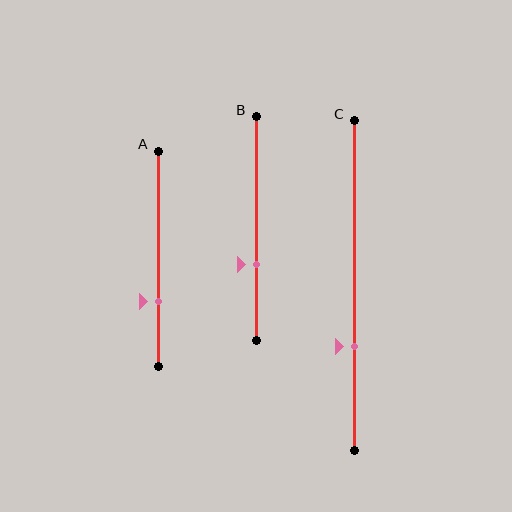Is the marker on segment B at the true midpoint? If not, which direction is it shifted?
No, the marker on segment B is shifted downward by about 16% of the segment length.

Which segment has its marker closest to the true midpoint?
Segment B has its marker closest to the true midpoint.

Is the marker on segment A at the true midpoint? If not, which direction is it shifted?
No, the marker on segment A is shifted downward by about 20% of the segment length.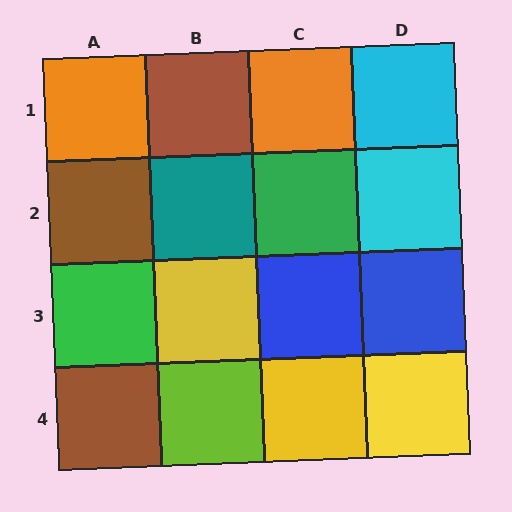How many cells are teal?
1 cell is teal.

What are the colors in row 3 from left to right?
Green, yellow, blue, blue.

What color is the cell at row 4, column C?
Yellow.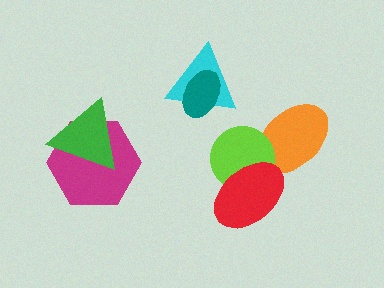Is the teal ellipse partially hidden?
No, no other shape covers it.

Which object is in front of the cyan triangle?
The teal ellipse is in front of the cyan triangle.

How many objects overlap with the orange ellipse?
2 objects overlap with the orange ellipse.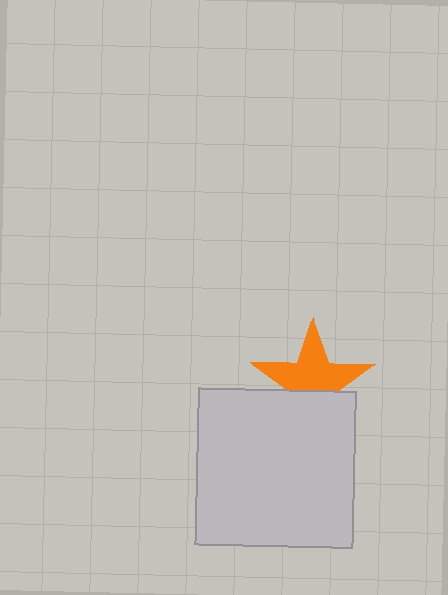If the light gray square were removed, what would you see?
You would see the complete orange star.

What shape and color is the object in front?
The object in front is a light gray square.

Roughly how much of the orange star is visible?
About half of it is visible (roughly 61%).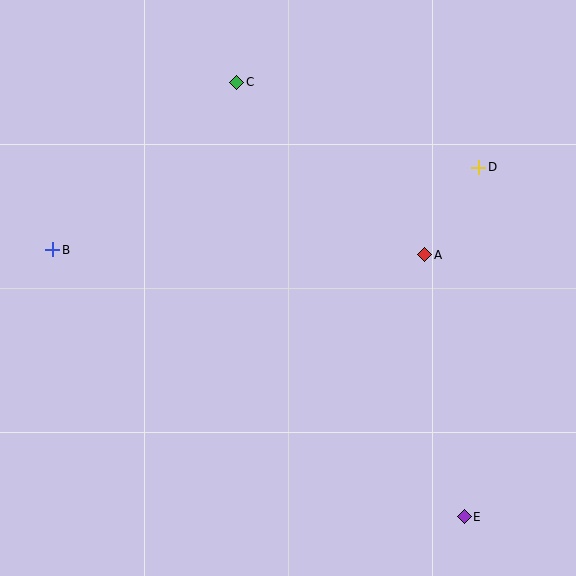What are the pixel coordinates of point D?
Point D is at (479, 167).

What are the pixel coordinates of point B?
Point B is at (53, 250).